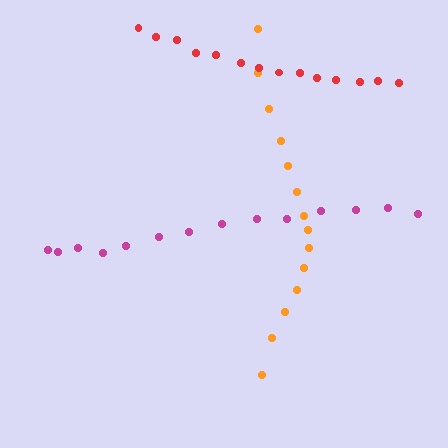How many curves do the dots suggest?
There are 3 distinct paths.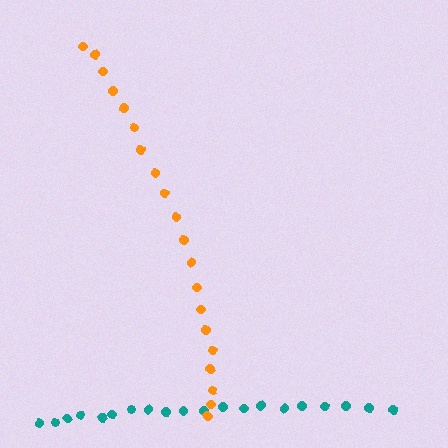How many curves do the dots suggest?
There are 2 distinct paths.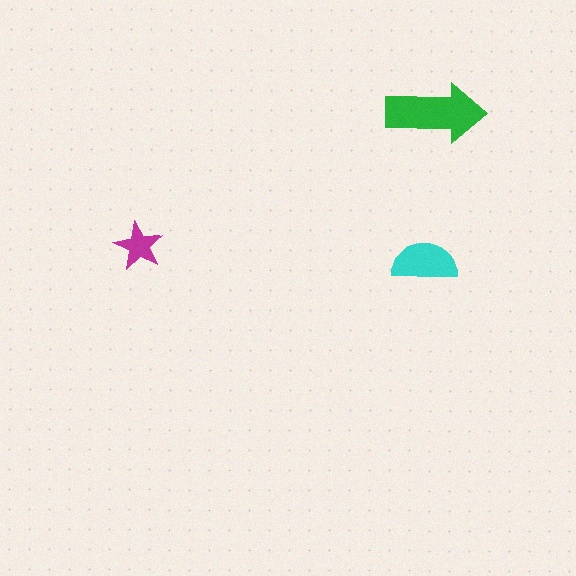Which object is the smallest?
The magenta star.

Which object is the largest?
The green arrow.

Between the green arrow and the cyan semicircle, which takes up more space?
The green arrow.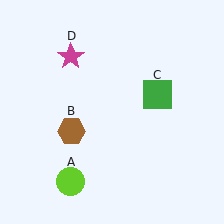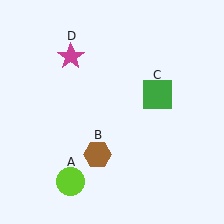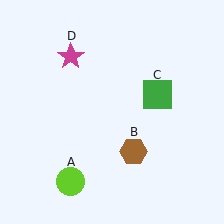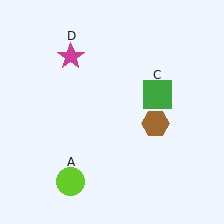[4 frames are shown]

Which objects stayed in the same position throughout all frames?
Lime circle (object A) and green square (object C) and magenta star (object D) remained stationary.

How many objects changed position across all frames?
1 object changed position: brown hexagon (object B).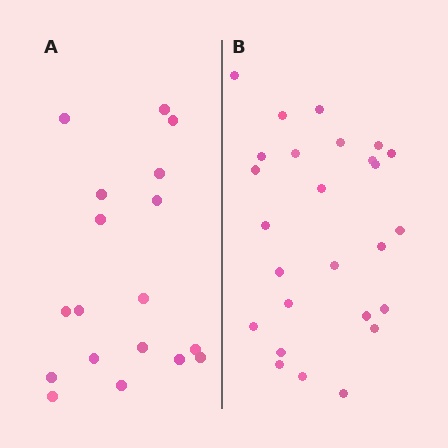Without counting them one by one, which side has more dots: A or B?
Region B (the right region) has more dots.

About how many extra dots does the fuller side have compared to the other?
Region B has roughly 8 or so more dots than region A.